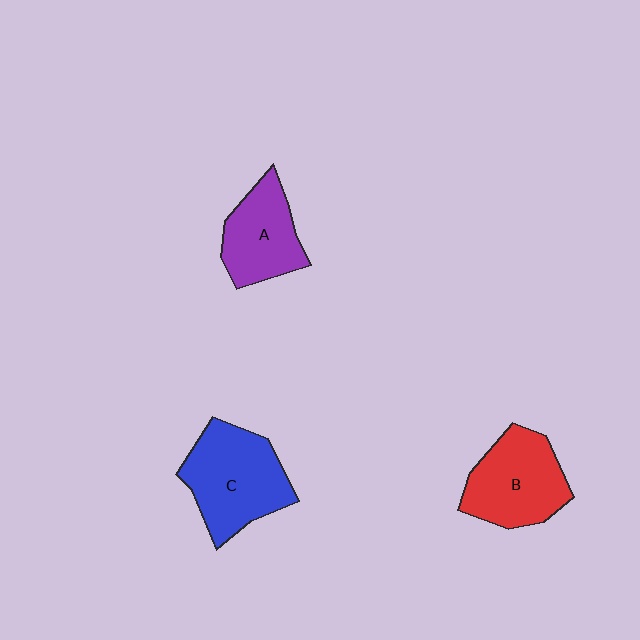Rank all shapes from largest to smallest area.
From largest to smallest: C (blue), B (red), A (purple).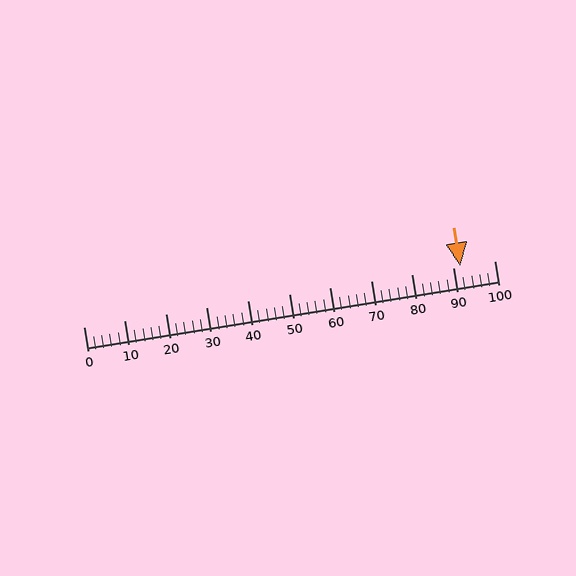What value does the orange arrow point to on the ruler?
The orange arrow points to approximately 92.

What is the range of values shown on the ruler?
The ruler shows values from 0 to 100.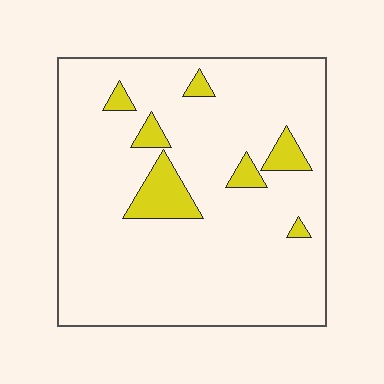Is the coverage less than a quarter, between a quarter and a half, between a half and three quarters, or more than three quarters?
Less than a quarter.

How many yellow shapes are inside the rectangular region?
7.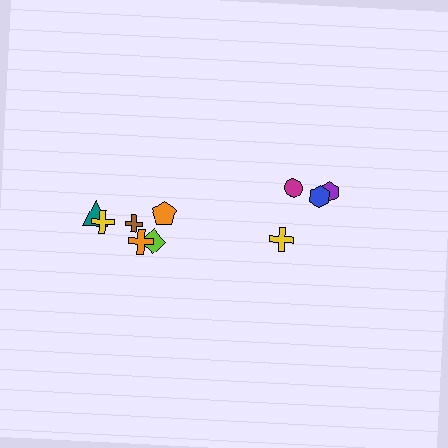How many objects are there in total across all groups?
There are 10 objects.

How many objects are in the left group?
There are 6 objects.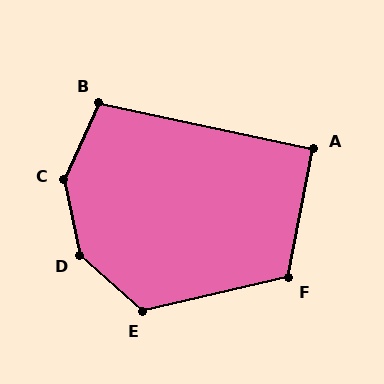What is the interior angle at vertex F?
Approximately 114 degrees (obtuse).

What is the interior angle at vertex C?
Approximately 143 degrees (obtuse).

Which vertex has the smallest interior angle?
A, at approximately 91 degrees.